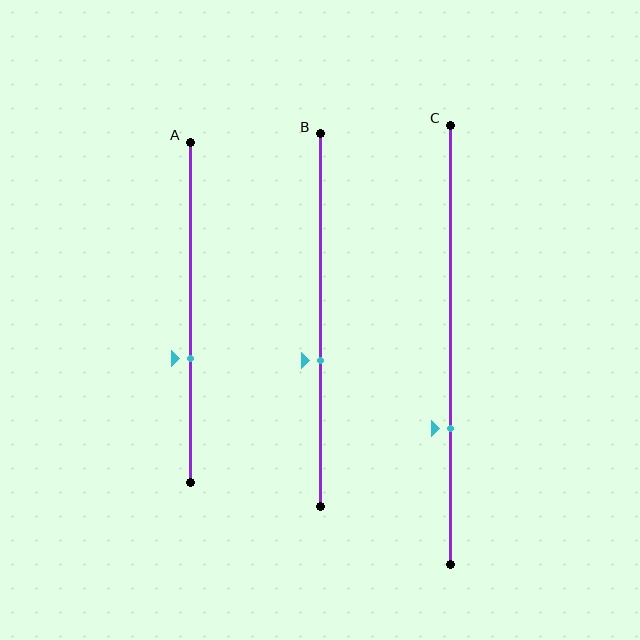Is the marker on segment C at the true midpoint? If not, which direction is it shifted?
No, the marker on segment C is shifted downward by about 19% of the segment length.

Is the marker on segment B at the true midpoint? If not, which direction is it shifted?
No, the marker on segment B is shifted downward by about 11% of the segment length.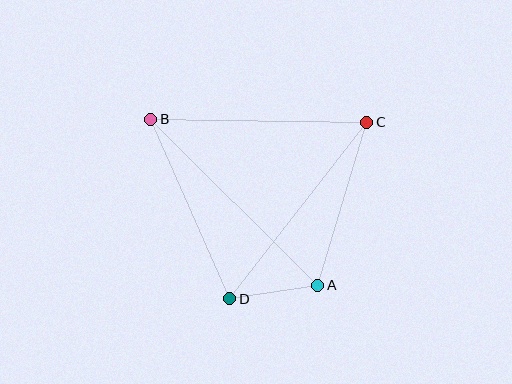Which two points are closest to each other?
Points A and D are closest to each other.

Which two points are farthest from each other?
Points A and B are farthest from each other.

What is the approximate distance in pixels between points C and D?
The distance between C and D is approximately 223 pixels.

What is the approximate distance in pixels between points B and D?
The distance between B and D is approximately 196 pixels.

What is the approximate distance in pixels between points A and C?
The distance between A and C is approximately 170 pixels.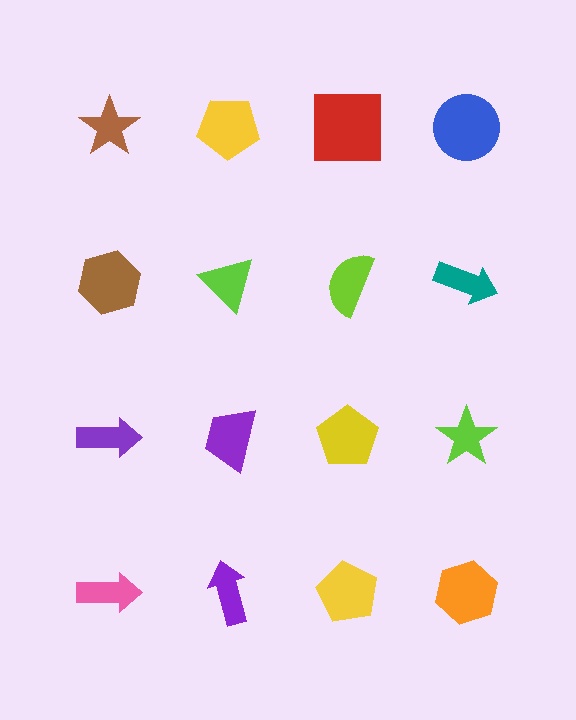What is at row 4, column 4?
An orange hexagon.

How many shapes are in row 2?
4 shapes.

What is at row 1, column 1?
A brown star.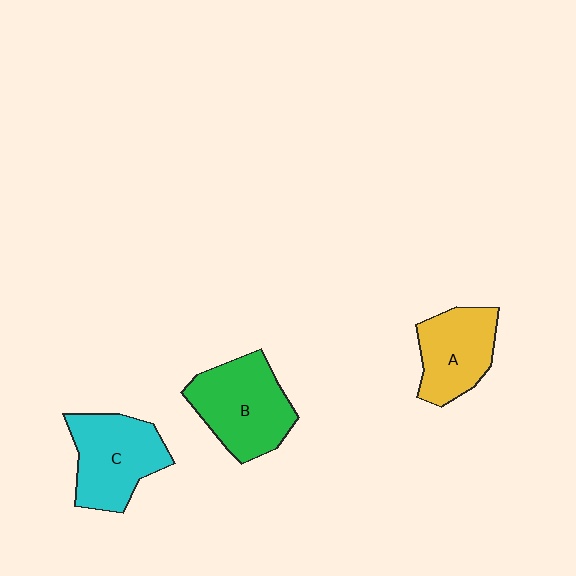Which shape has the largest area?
Shape B (green).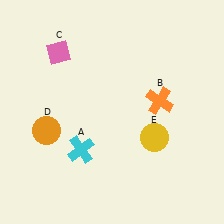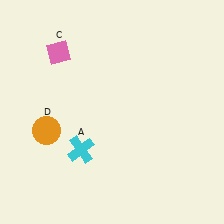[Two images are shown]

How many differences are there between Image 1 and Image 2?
There are 2 differences between the two images.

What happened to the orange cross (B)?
The orange cross (B) was removed in Image 2. It was in the top-right area of Image 1.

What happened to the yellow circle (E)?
The yellow circle (E) was removed in Image 2. It was in the bottom-right area of Image 1.